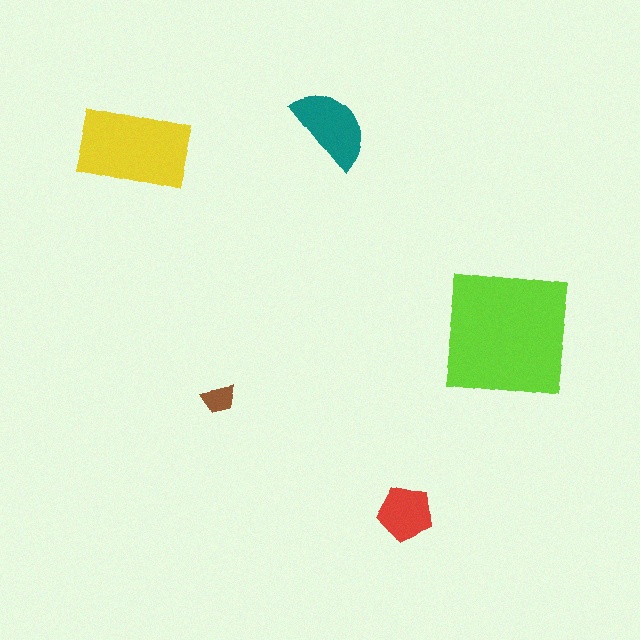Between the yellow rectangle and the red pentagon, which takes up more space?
The yellow rectangle.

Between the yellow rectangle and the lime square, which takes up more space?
The lime square.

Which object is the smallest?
The brown trapezoid.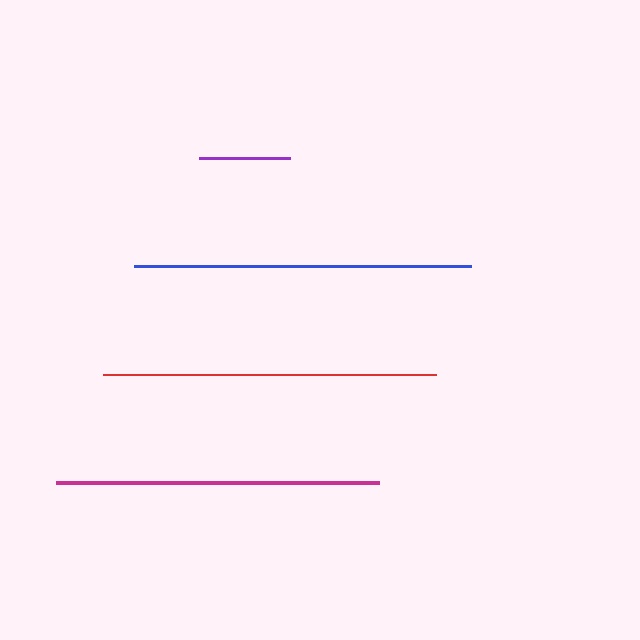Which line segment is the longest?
The blue line is the longest at approximately 338 pixels.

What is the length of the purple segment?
The purple segment is approximately 91 pixels long.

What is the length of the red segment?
The red segment is approximately 333 pixels long.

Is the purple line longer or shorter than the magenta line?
The magenta line is longer than the purple line.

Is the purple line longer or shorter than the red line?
The red line is longer than the purple line.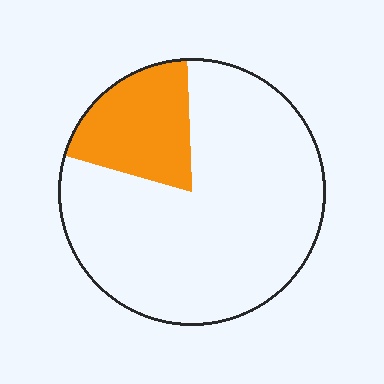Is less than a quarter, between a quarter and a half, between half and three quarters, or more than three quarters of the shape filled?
Less than a quarter.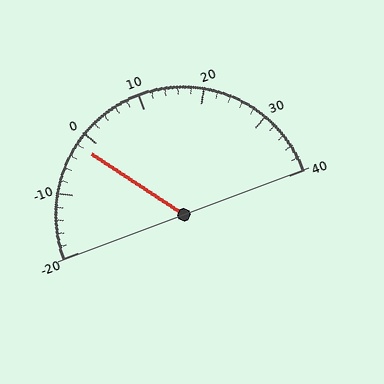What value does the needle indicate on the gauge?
The needle indicates approximately -2.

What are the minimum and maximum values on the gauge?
The gauge ranges from -20 to 40.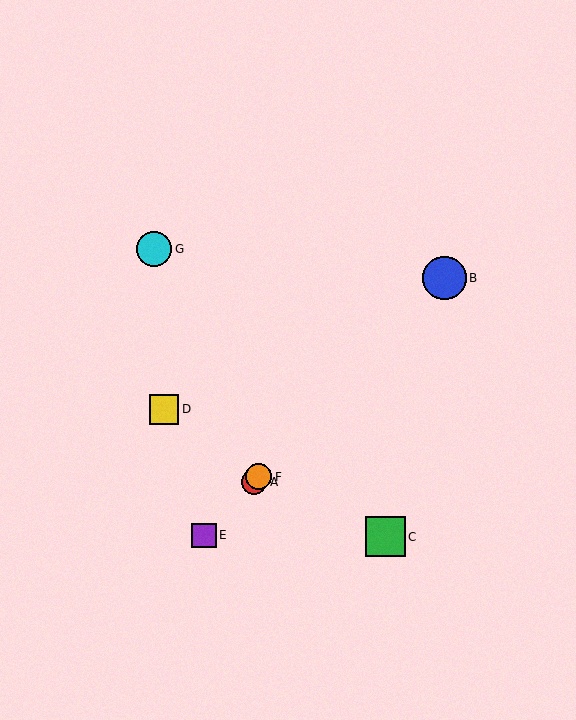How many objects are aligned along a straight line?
4 objects (A, B, E, F) are aligned along a straight line.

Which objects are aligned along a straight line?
Objects A, B, E, F are aligned along a straight line.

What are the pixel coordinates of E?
Object E is at (204, 535).